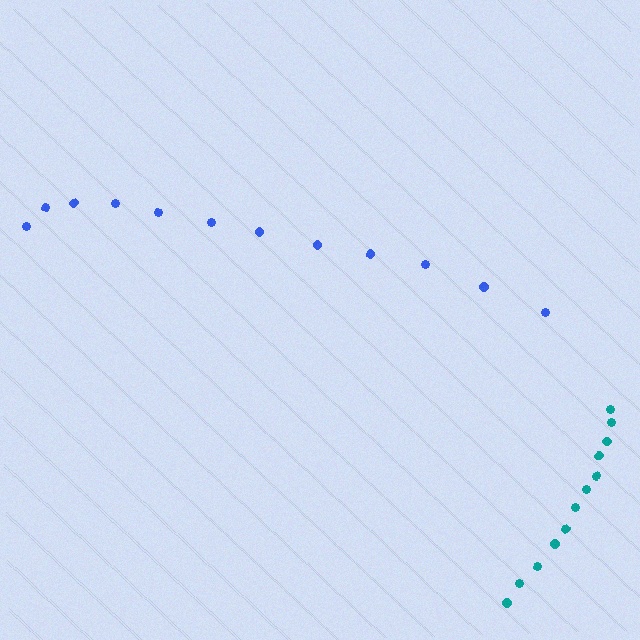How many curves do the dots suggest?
There are 2 distinct paths.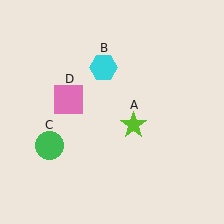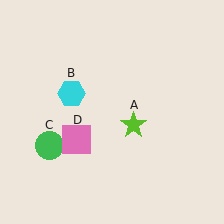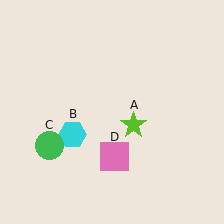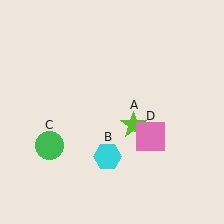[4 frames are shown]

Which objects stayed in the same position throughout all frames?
Lime star (object A) and green circle (object C) remained stationary.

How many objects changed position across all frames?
2 objects changed position: cyan hexagon (object B), pink square (object D).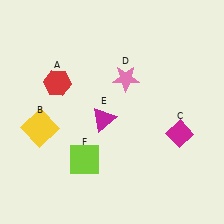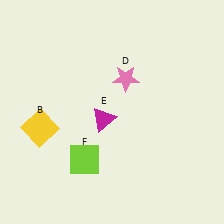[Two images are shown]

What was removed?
The magenta diamond (C), the red hexagon (A) were removed in Image 2.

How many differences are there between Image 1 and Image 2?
There are 2 differences between the two images.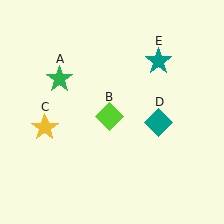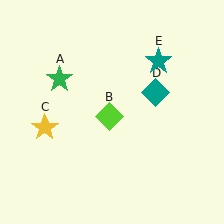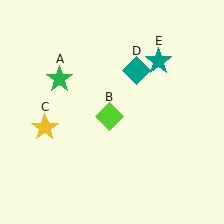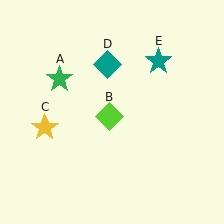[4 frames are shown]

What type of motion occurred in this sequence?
The teal diamond (object D) rotated counterclockwise around the center of the scene.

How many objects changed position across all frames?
1 object changed position: teal diamond (object D).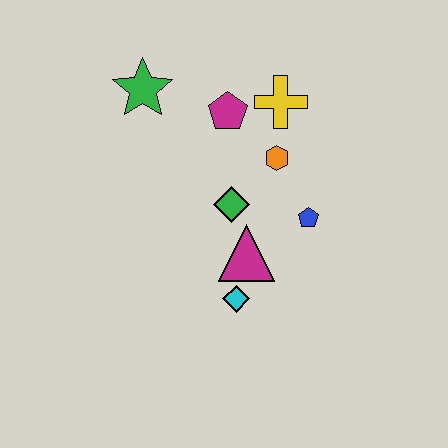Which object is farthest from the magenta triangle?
The green star is farthest from the magenta triangle.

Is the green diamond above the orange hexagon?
No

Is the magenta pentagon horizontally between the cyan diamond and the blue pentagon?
No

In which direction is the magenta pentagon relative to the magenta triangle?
The magenta pentagon is above the magenta triangle.